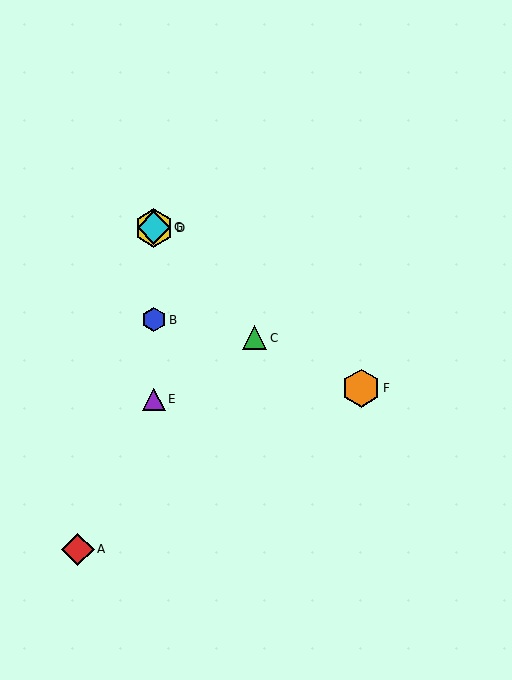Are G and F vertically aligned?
No, G is at x≈154 and F is at x≈361.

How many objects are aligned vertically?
4 objects (B, D, E, G) are aligned vertically.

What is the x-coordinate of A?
Object A is at x≈78.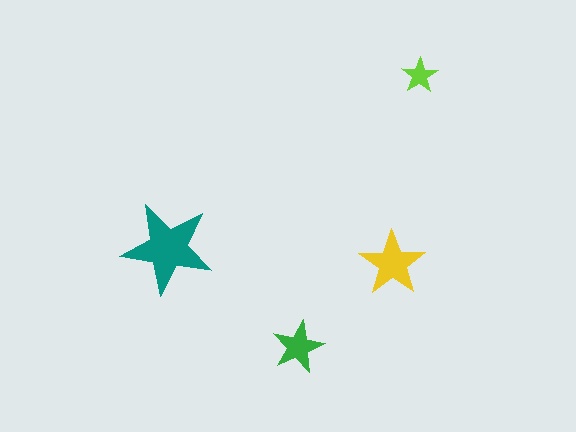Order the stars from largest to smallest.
the teal one, the yellow one, the green one, the lime one.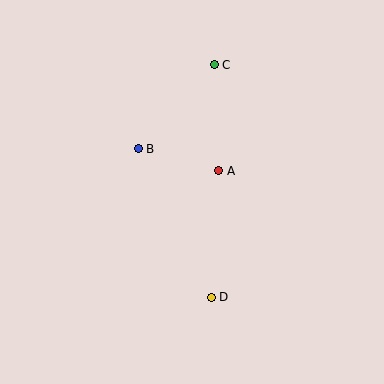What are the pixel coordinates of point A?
Point A is at (218, 171).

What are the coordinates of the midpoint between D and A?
The midpoint between D and A is at (215, 234).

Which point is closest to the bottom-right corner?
Point D is closest to the bottom-right corner.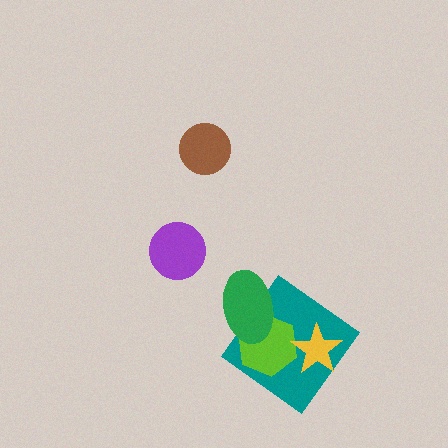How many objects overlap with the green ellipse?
2 objects overlap with the green ellipse.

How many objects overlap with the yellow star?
2 objects overlap with the yellow star.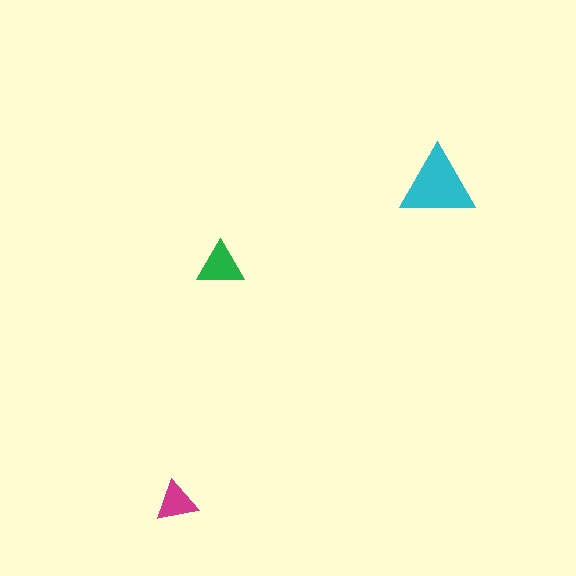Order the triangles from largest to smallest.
the cyan one, the green one, the magenta one.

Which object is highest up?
The cyan triangle is topmost.